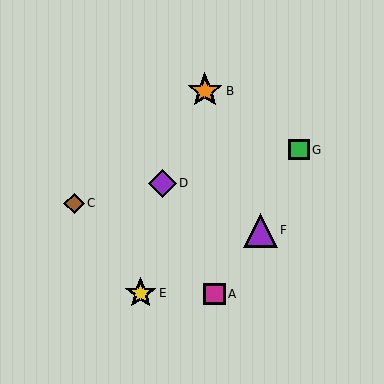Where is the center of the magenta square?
The center of the magenta square is at (214, 294).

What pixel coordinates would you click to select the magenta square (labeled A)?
Click at (214, 294) to select the magenta square A.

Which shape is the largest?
The orange star (labeled B) is the largest.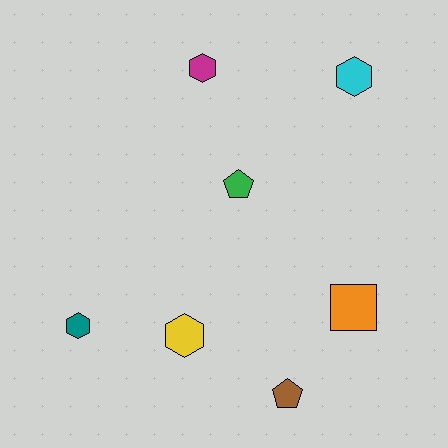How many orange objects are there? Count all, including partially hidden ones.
There is 1 orange object.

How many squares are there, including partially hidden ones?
There is 1 square.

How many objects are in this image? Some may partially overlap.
There are 7 objects.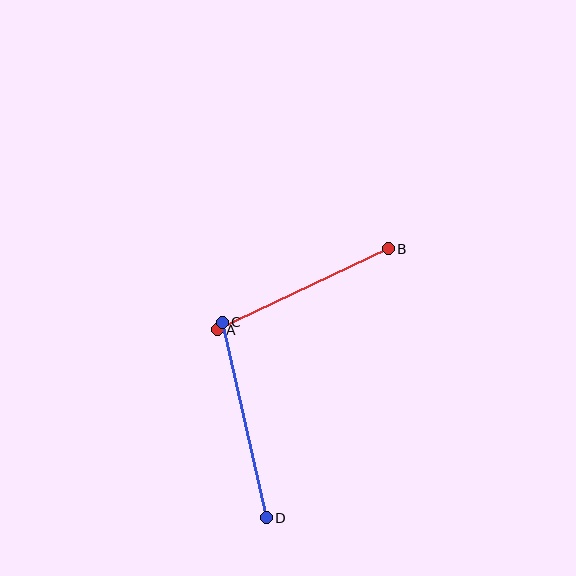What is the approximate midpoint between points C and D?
The midpoint is at approximately (244, 420) pixels.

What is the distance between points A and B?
The distance is approximately 189 pixels.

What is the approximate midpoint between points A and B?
The midpoint is at approximately (303, 289) pixels.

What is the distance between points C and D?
The distance is approximately 200 pixels.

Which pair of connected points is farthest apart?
Points C and D are farthest apart.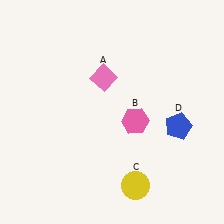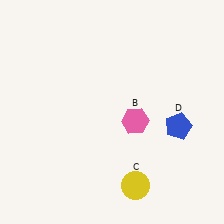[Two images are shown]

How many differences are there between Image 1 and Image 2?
There is 1 difference between the two images.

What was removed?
The pink diamond (A) was removed in Image 2.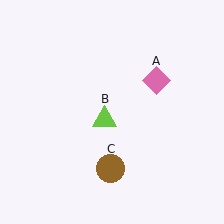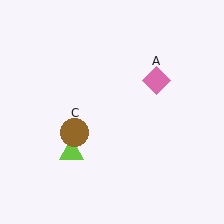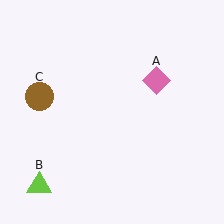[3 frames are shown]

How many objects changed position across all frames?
2 objects changed position: lime triangle (object B), brown circle (object C).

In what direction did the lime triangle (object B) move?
The lime triangle (object B) moved down and to the left.